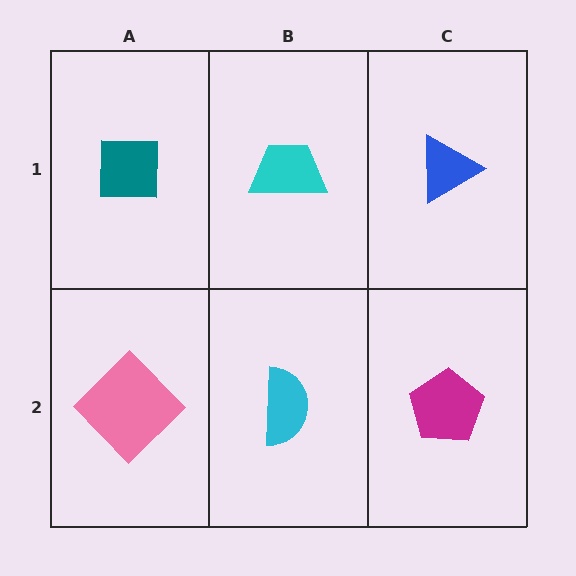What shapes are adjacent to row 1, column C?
A magenta pentagon (row 2, column C), a cyan trapezoid (row 1, column B).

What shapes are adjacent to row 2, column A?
A teal square (row 1, column A), a cyan semicircle (row 2, column B).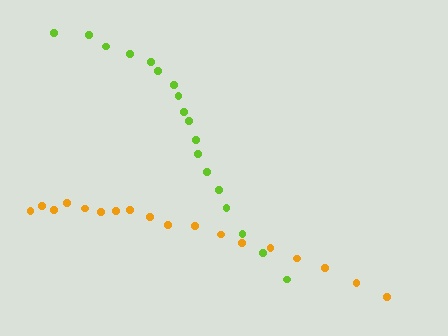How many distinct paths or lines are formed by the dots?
There are 2 distinct paths.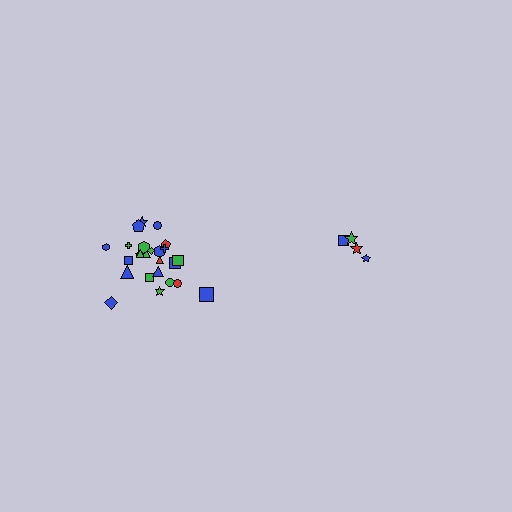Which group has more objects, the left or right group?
The left group.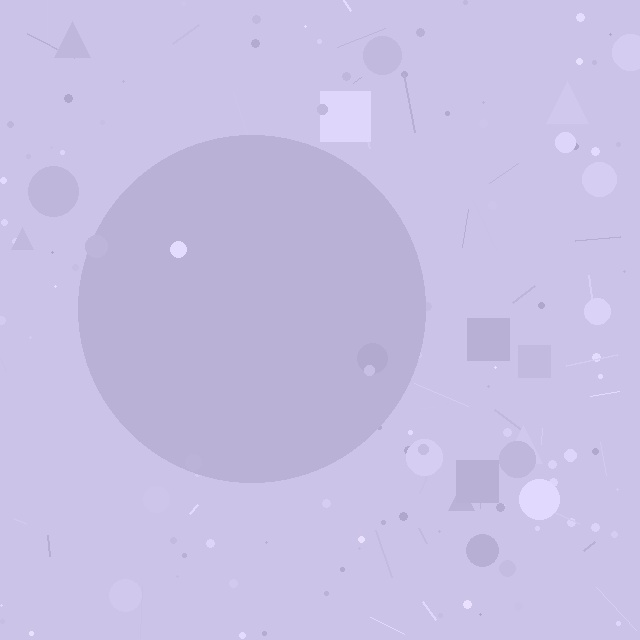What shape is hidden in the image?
A circle is hidden in the image.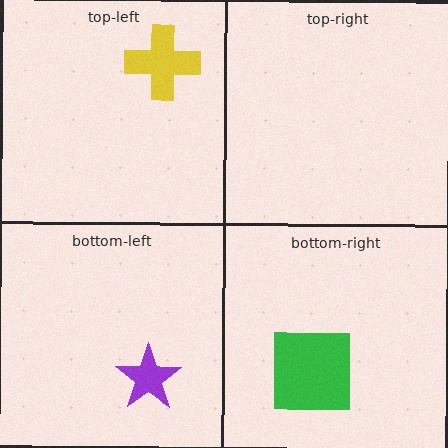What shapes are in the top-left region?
The yellow cross.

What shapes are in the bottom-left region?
The purple star.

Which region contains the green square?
The bottom-right region.